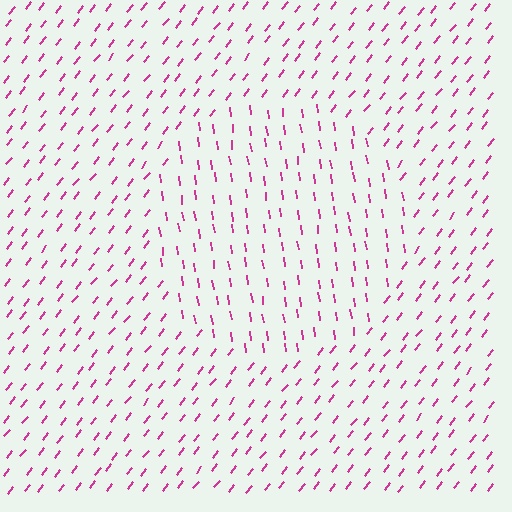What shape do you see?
I see a circle.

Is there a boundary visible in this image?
Yes, there is a texture boundary formed by a change in line orientation.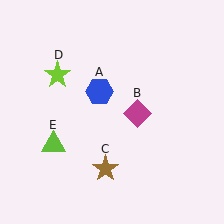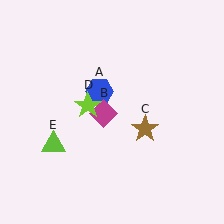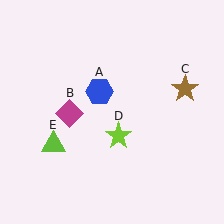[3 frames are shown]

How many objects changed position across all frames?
3 objects changed position: magenta diamond (object B), brown star (object C), lime star (object D).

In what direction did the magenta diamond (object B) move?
The magenta diamond (object B) moved left.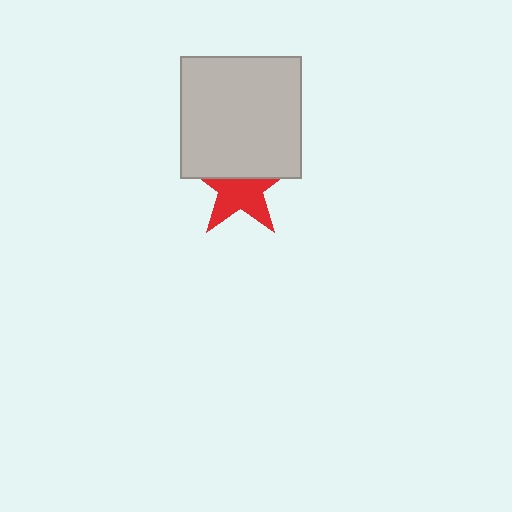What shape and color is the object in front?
The object in front is a light gray square.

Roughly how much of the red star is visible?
About half of it is visible (roughly 57%).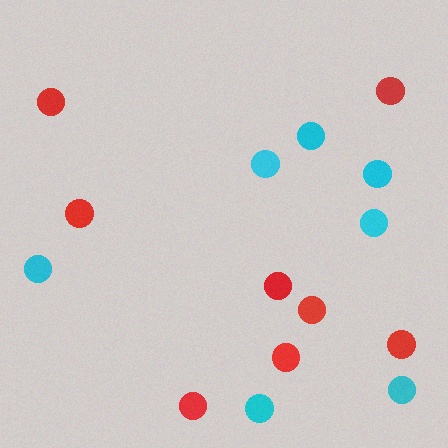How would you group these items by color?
There are 2 groups: one group of red circles (8) and one group of cyan circles (7).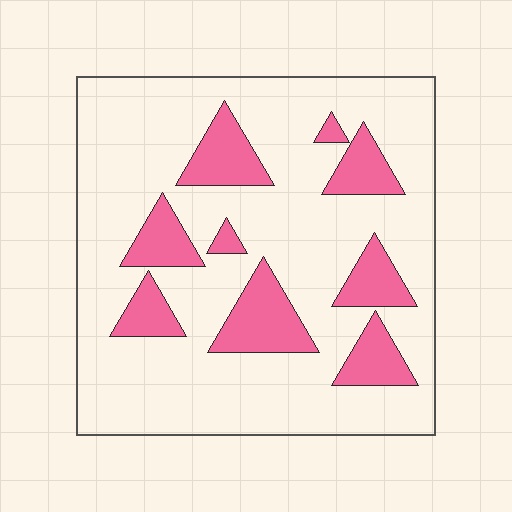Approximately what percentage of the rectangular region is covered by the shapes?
Approximately 20%.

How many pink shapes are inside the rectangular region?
9.